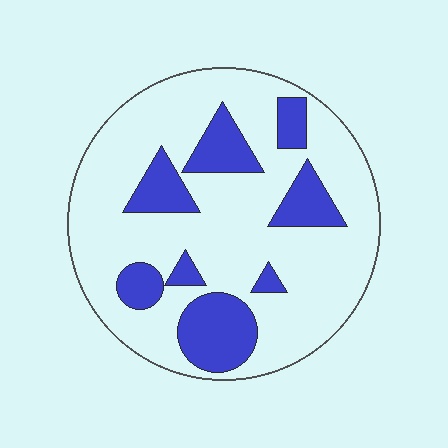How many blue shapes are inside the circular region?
8.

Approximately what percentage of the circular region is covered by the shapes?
Approximately 25%.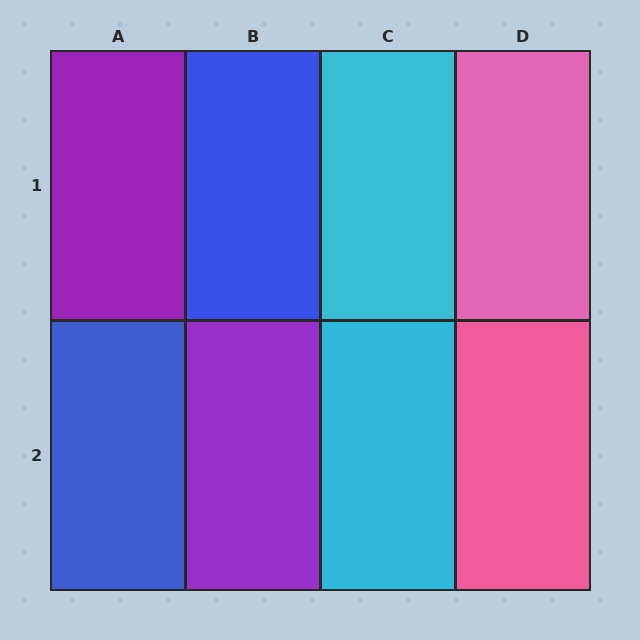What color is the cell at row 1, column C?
Cyan.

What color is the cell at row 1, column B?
Blue.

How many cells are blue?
2 cells are blue.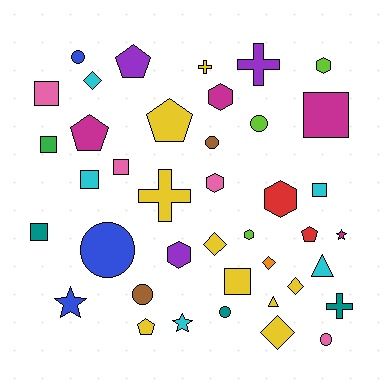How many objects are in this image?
There are 40 objects.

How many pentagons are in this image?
There are 5 pentagons.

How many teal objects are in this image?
There are 3 teal objects.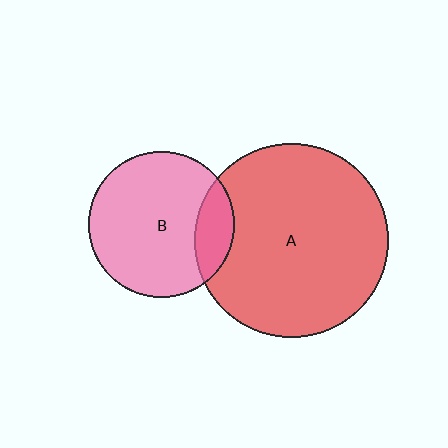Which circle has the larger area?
Circle A (red).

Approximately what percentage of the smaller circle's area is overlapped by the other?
Approximately 15%.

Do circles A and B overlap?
Yes.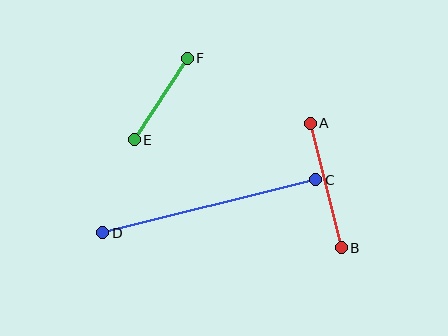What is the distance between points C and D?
The distance is approximately 220 pixels.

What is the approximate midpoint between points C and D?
The midpoint is at approximately (209, 206) pixels.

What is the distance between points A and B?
The distance is approximately 128 pixels.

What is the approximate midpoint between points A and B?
The midpoint is at approximately (326, 186) pixels.